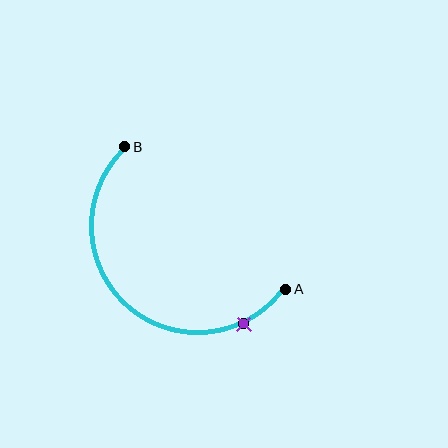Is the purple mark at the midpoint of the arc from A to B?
No. The purple mark lies on the arc but is closer to endpoint A. The arc midpoint would be at the point on the curve equidistant along the arc from both A and B.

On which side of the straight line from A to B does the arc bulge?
The arc bulges below and to the left of the straight line connecting A and B.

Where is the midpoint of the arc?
The arc midpoint is the point on the curve farthest from the straight line joining A and B. It sits below and to the left of that line.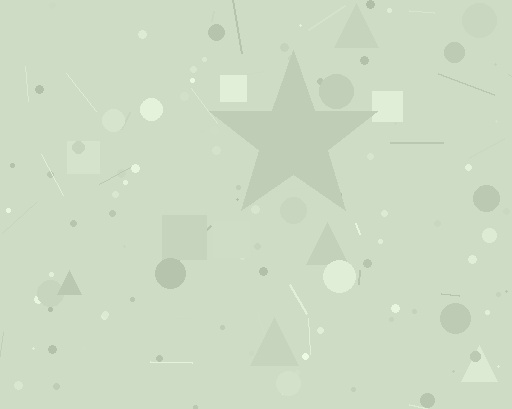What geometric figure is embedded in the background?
A star is embedded in the background.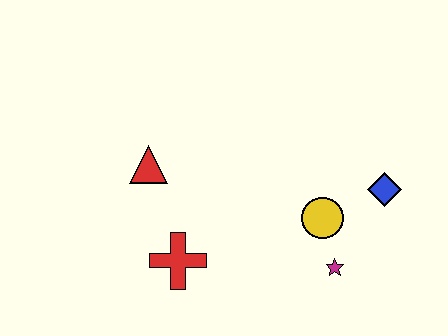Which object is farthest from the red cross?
The blue diamond is farthest from the red cross.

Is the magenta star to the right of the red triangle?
Yes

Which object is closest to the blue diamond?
The yellow circle is closest to the blue diamond.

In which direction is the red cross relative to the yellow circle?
The red cross is to the left of the yellow circle.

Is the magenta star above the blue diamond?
No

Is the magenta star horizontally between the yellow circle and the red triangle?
No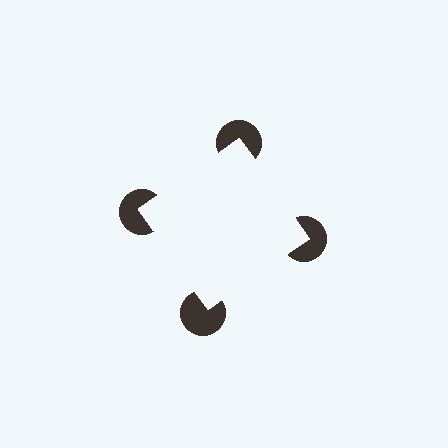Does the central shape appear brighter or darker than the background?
It typically appears slightly brighter than the background, even though no actual brightness change is drawn.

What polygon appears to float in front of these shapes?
An illusory square — its edges are inferred from the aligned wedge cuts in the pac-man discs, not physically drawn.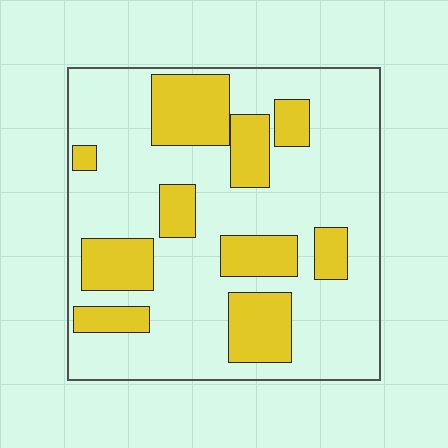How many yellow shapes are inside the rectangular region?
10.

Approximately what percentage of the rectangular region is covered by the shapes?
Approximately 30%.